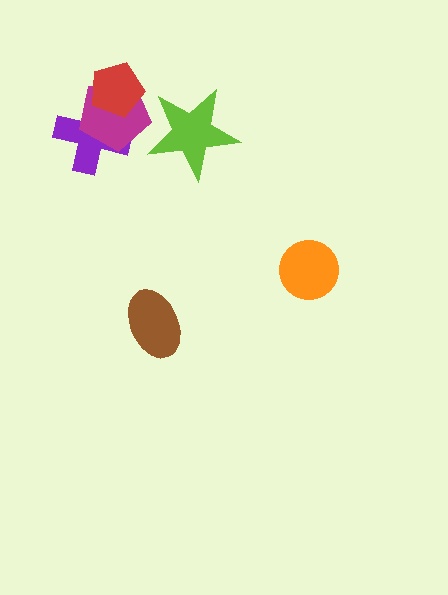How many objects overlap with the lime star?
0 objects overlap with the lime star.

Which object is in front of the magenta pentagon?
The red pentagon is in front of the magenta pentagon.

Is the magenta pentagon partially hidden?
Yes, it is partially covered by another shape.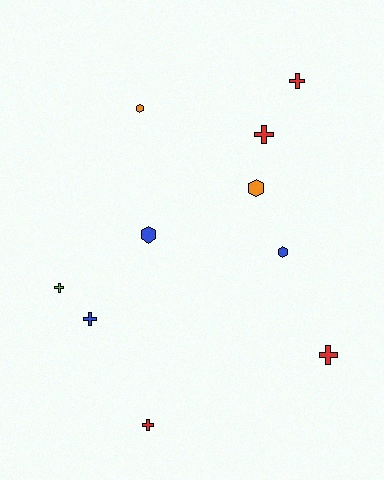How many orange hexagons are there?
There are 2 orange hexagons.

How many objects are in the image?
There are 10 objects.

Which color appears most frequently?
Red, with 4 objects.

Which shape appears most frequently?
Cross, with 6 objects.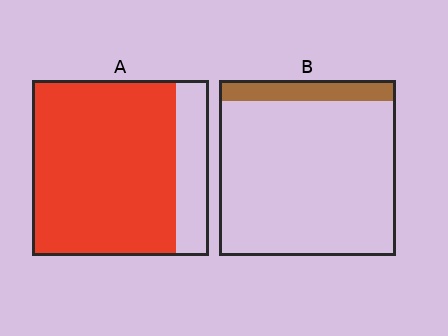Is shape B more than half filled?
No.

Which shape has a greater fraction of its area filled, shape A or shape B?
Shape A.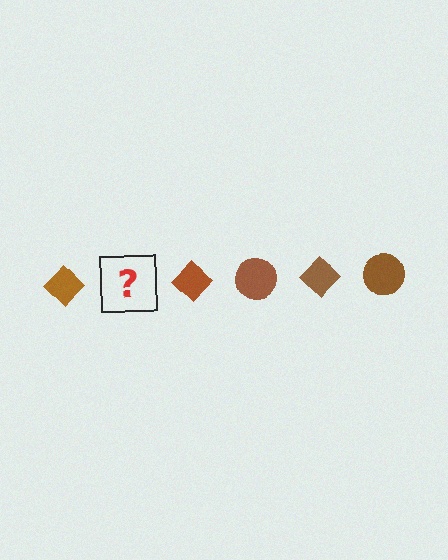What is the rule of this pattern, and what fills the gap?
The rule is that the pattern cycles through diamond, circle shapes in brown. The gap should be filled with a brown circle.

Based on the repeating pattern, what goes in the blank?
The blank should be a brown circle.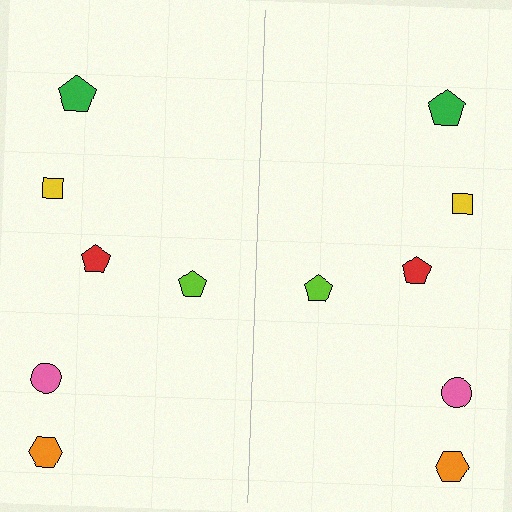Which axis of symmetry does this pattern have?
The pattern has a vertical axis of symmetry running through the center of the image.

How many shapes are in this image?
There are 12 shapes in this image.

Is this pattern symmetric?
Yes, this pattern has bilateral (reflection) symmetry.